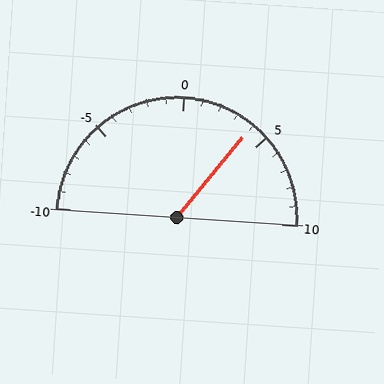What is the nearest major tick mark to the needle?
The nearest major tick mark is 5.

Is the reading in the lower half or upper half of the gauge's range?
The reading is in the upper half of the range (-10 to 10).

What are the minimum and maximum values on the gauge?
The gauge ranges from -10 to 10.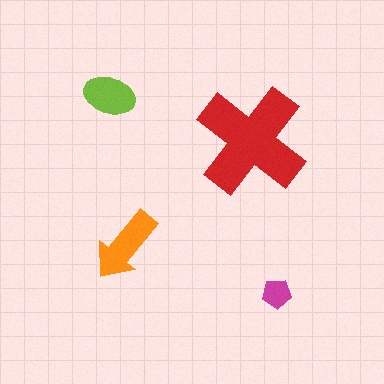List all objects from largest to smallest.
The red cross, the orange arrow, the lime ellipse, the magenta pentagon.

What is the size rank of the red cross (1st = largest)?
1st.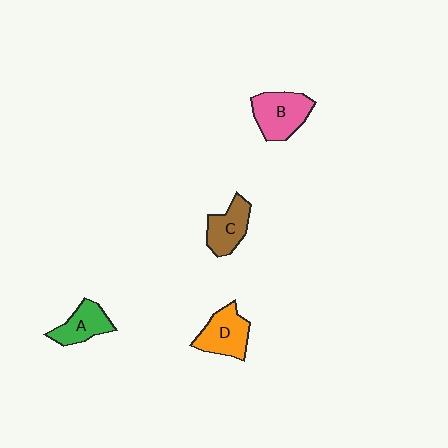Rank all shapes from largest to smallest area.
From largest to smallest: B (pink), D (orange), C (brown), A (green).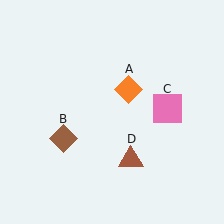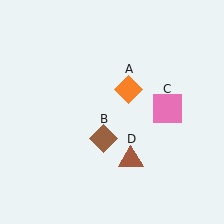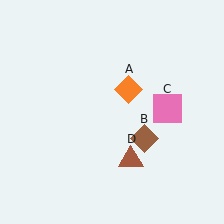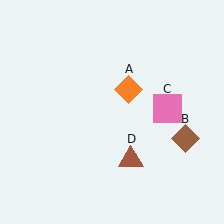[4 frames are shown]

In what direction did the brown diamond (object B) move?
The brown diamond (object B) moved right.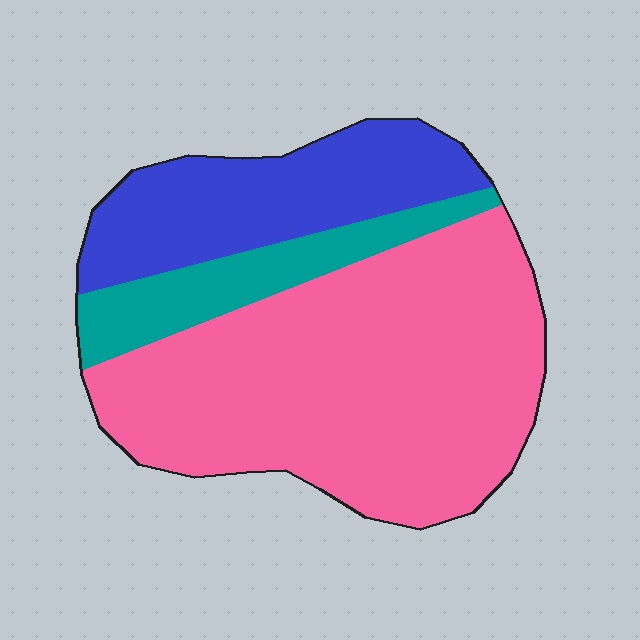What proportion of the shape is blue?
Blue takes up about one quarter (1/4) of the shape.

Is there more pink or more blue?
Pink.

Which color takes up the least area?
Teal, at roughly 15%.